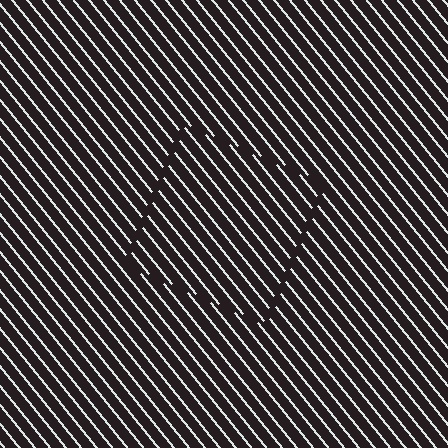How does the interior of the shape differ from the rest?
The interior of the shape contains the same grating, shifted by half a period — the contour is defined by the phase discontinuity where line-ends from the inner and outer gratings abut.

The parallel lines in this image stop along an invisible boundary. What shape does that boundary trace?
An illusory square. The interior of the shape contains the same grating, shifted by half a period — the contour is defined by the phase discontinuity where line-ends from the inner and outer gratings abut.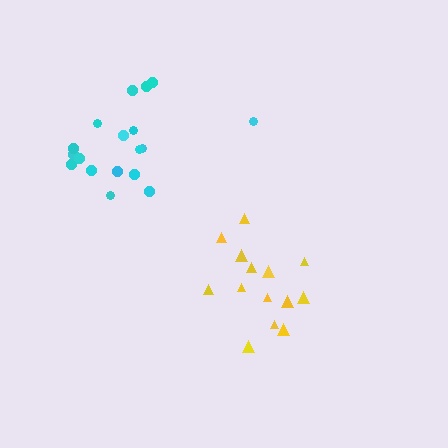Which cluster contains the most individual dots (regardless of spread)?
Cyan (18).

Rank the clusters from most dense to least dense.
yellow, cyan.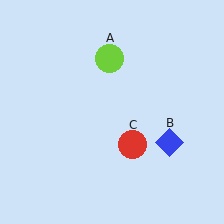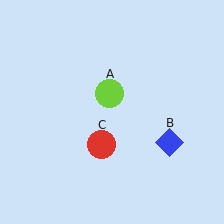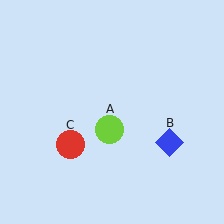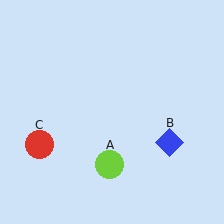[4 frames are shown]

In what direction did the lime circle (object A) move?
The lime circle (object A) moved down.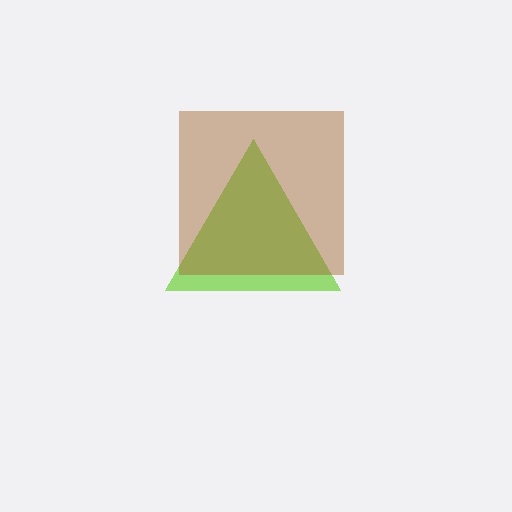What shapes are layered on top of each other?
The layered shapes are: a lime triangle, a brown square.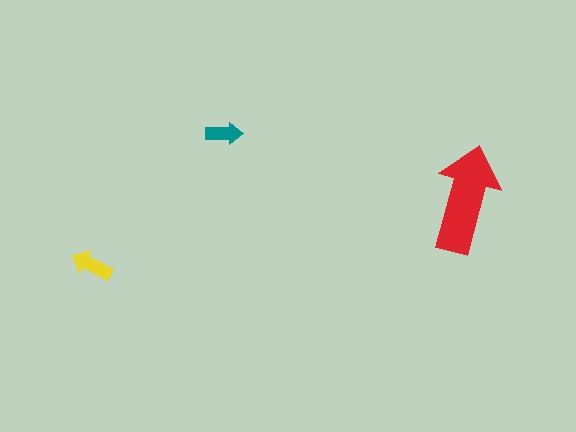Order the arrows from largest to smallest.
the red one, the yellow one, the teal one.